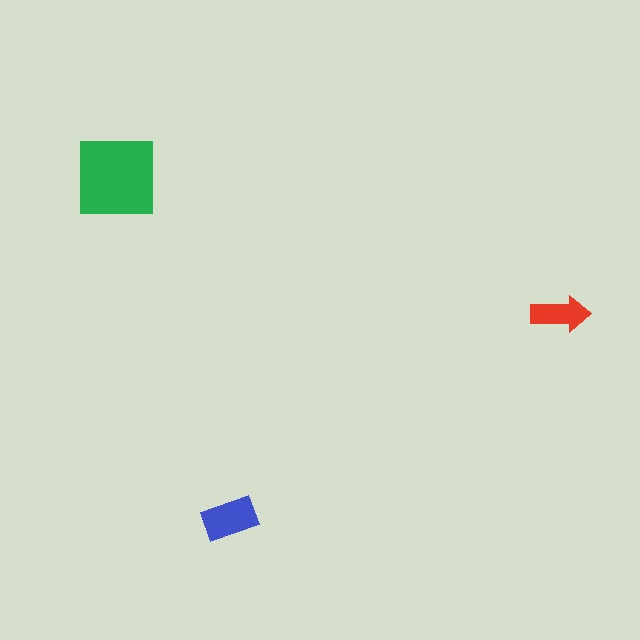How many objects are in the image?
There are 3 objects in the image.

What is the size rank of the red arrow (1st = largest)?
3rd.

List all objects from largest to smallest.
The green square, the blue rectangle, the red arrow.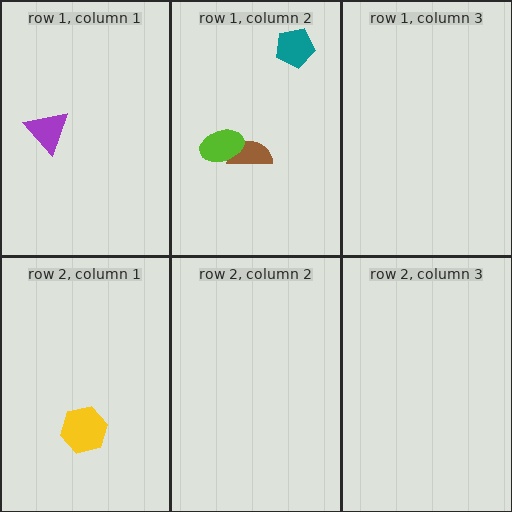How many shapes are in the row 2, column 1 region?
1.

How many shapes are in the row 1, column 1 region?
1.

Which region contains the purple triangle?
The row 1, column 1 region.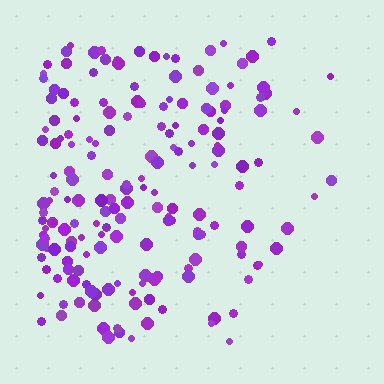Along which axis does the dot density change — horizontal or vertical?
Horizontal.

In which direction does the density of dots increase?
From right to left, with the left side densest.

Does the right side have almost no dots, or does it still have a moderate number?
Still a moderate number, just noticeably fewer than the left.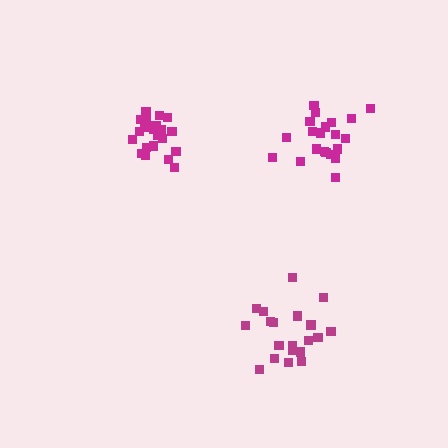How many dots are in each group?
Group 1: 21 dots, Group 2: 20 dots, Group 3: 21 dots (62 total).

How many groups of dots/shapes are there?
There are 3 groups.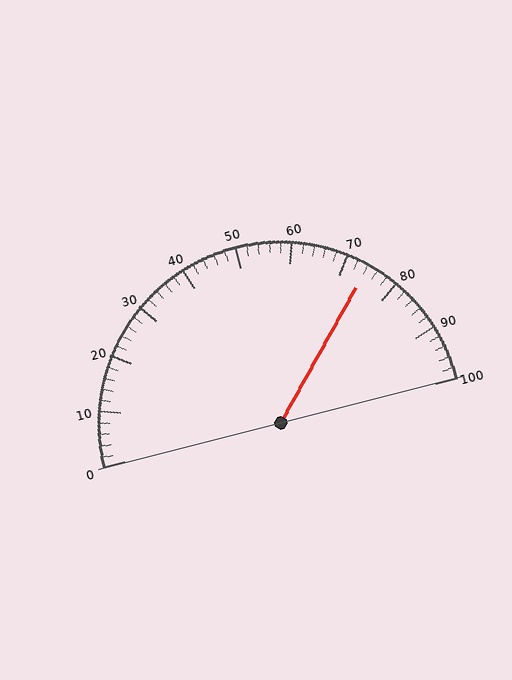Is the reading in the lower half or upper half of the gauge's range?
The reading is in the upper half of the range (0 to 100).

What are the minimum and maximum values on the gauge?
The gauge ranges from 0 to 100.